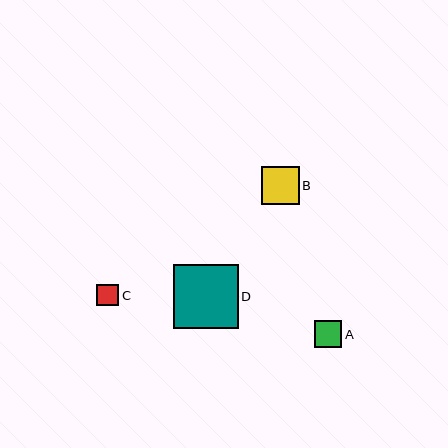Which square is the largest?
Square D is the largest with a size of approximately 65 pixels.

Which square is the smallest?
Square C is the smallest with a size of approximately 22 pixels.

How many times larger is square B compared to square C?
Square B is approximately 1.8 times the size of square C.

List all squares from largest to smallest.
From largest to smallest: D, B, A, C.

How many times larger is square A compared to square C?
Square A is approximately 1.2 times the size of square C.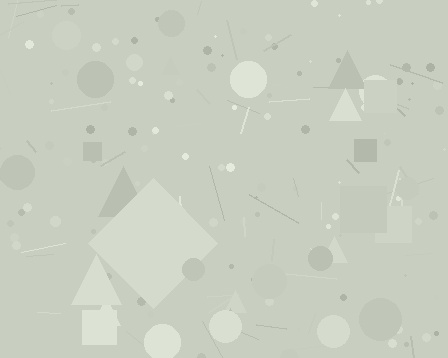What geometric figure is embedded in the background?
A diamond is embedded in the background.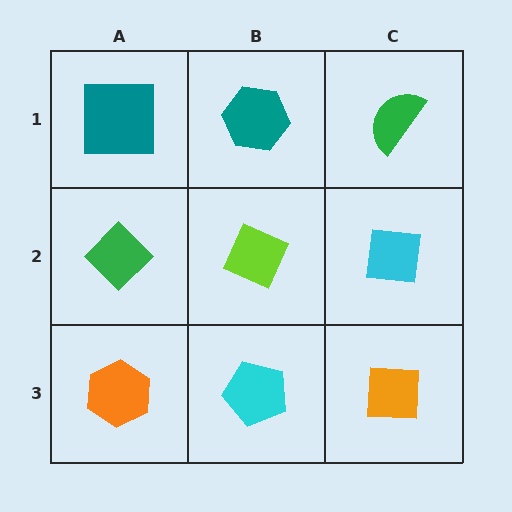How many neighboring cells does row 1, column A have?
2.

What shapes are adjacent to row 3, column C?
A cyan square (row 2, column C), a cyan pentagon (row 3, column B).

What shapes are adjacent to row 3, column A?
A green diamond (row 2, column A), a cyan pentagon (row 3, column B).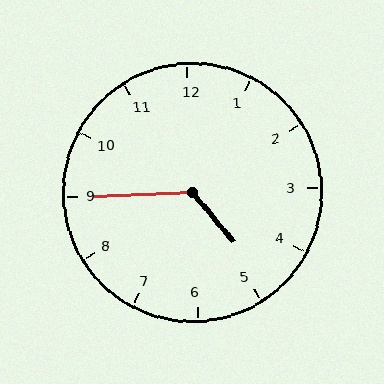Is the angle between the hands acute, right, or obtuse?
It is obtuse.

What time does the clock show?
4:45.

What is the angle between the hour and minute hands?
Approximately 128 degrees.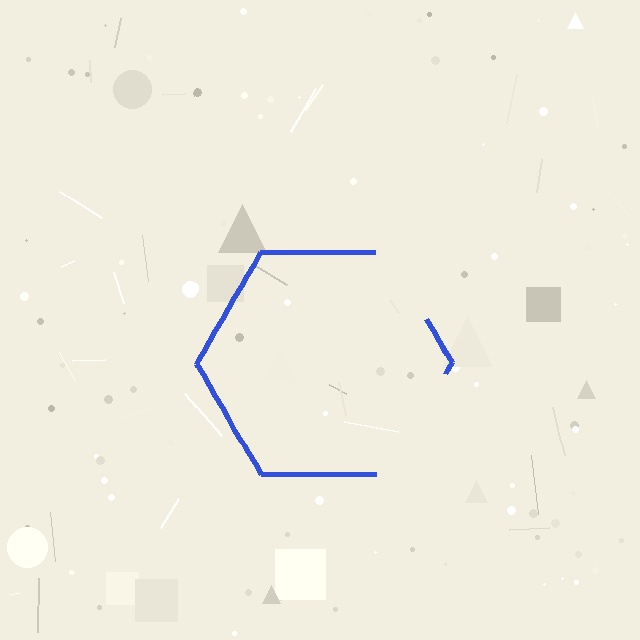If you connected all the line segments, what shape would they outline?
They would outline a hexagon.